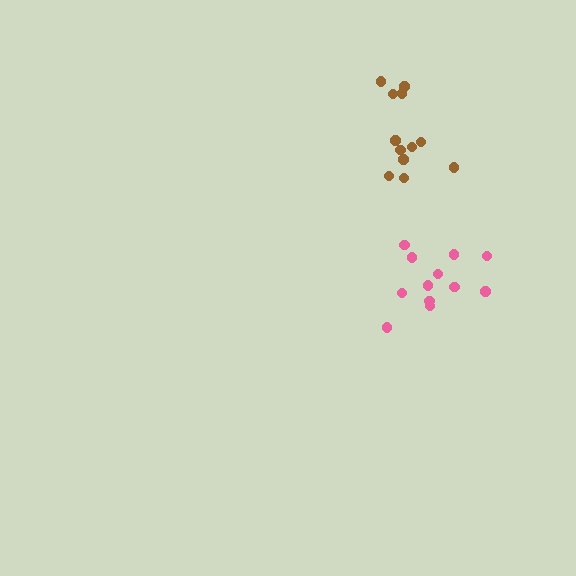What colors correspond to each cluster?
The clusters are colored: brown, pink.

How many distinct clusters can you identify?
There are 2 distinct clusters.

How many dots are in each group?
Group 1: 12 dots, Group 2: 12 dots (24 total).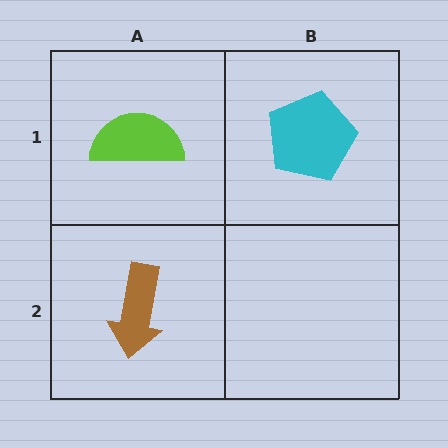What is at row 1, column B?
A cyan pentagon.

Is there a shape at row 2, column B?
No, that cell is empty.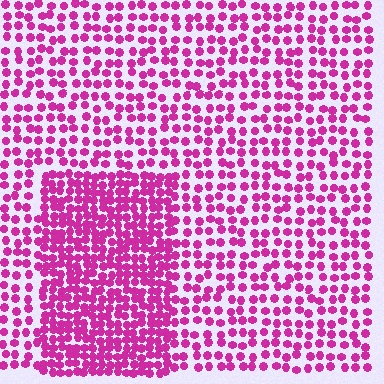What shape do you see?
I see a rectangle.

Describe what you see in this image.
The image contains small magenta elements arranged at two different densities. A rectangle-shaped region is visible where the elements are more densely packed than the surrounding area.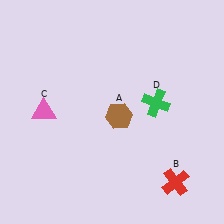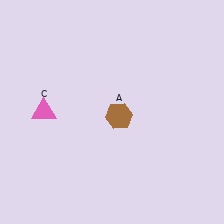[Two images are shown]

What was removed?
The green cross (D), the red cross (B) were removed in Image 2.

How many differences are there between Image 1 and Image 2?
There are 2 differences between the two images.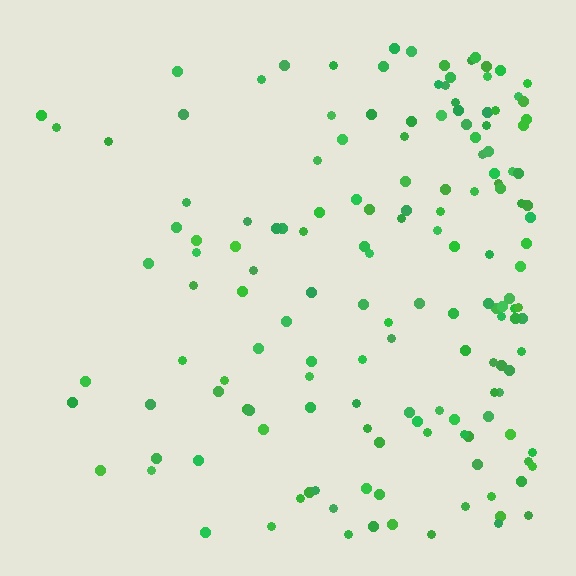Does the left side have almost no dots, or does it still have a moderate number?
Still a moderate number, just noticeably fewer than the right.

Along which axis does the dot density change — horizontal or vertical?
Horizontal.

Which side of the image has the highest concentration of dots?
The right.